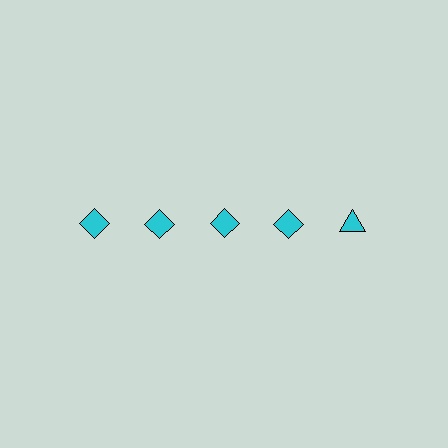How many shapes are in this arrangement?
There are 5 shapes arranged in a grid pattern.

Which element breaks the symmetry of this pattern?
The cyan triangle in the top row, rightmost column breaks the symmetry. All other shapes are cyan diamonds.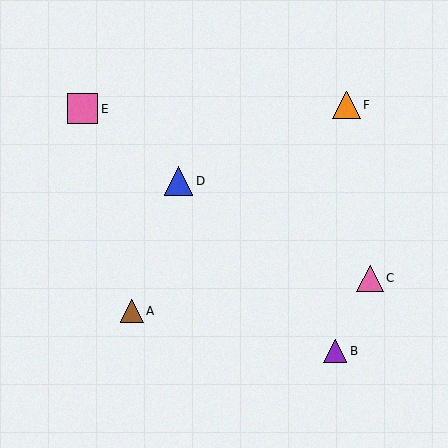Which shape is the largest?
The pink square (labeled E) is the largest.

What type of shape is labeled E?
Shape E is a pink square.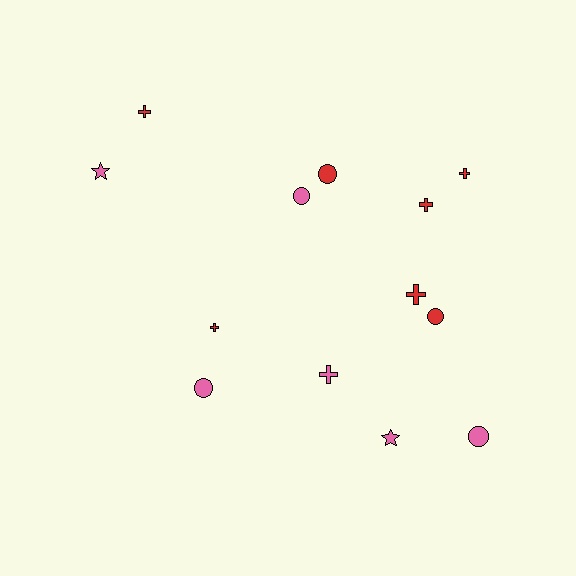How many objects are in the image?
There are 13 objects.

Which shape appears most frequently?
Cross, with 6 objects.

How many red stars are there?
There are no red stars.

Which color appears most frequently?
Red, with 7 objects.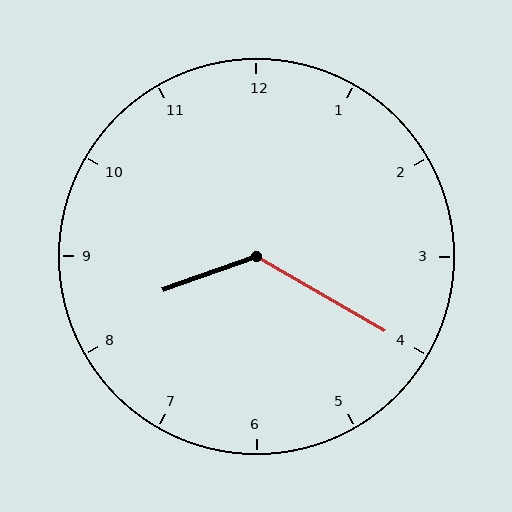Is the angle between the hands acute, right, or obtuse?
It is obtuse.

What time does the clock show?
8:20.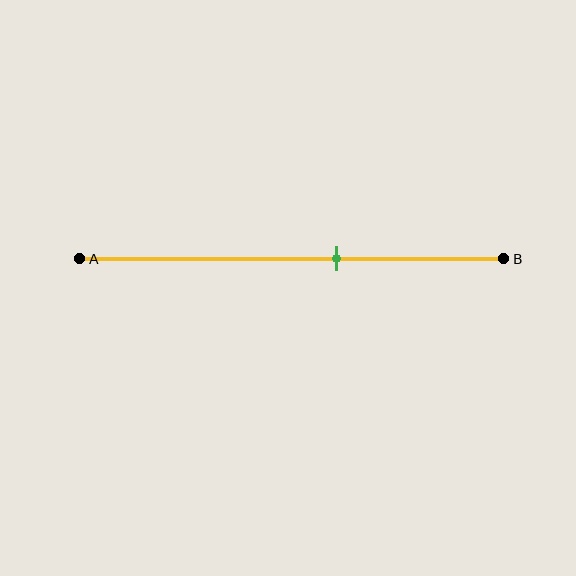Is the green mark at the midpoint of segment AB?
No, the mark is at about 60% from A, not at the 50% midpoint.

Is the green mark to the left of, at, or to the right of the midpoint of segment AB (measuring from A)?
The green mark is to the right of the midpoint of segment AB.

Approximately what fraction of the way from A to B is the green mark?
The green mark is approximately 60% of the way from A to B.